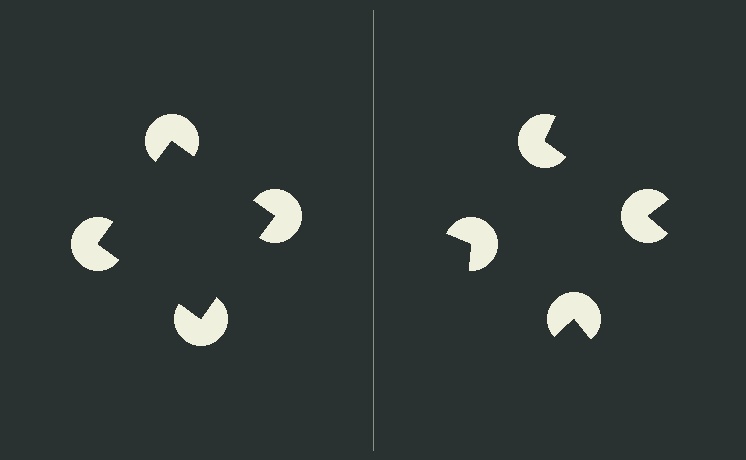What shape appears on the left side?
An illusory square.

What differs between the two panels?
The pac-man discs are positioned identically on both sides; only the wedge orientations differ. On the left they align to a square; on the right they are misaligned.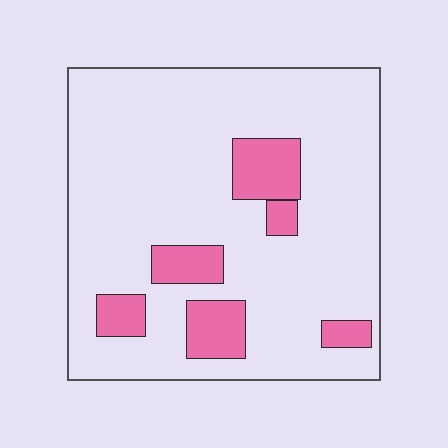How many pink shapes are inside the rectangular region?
6.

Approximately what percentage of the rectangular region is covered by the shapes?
Approximately 15%.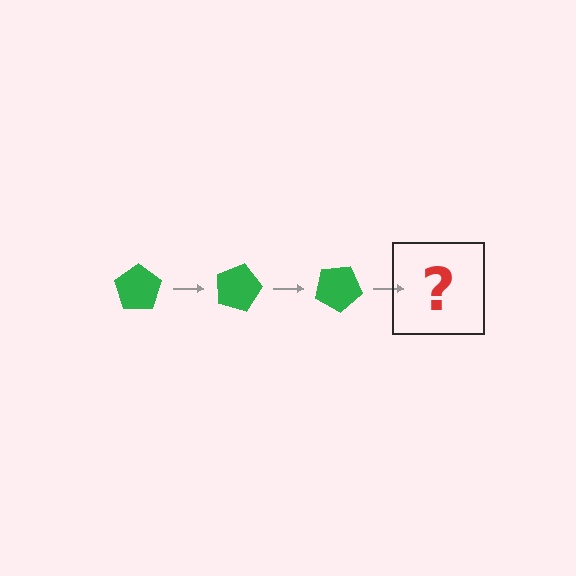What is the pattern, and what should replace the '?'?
The pattern is that the pentagon rotates 15 degrees each step. The '?' should be a green pentagon rotated 45 degrees.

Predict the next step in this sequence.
The next step is a green pentagon rotated 45 degrees.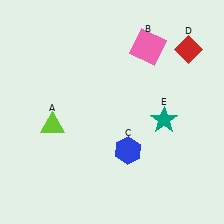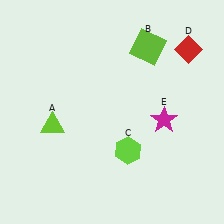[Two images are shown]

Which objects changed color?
B changed from pink to lime. C changed from blue to lime. E changed from teal to magenta.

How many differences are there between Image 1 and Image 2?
There are 3 differences between the two images.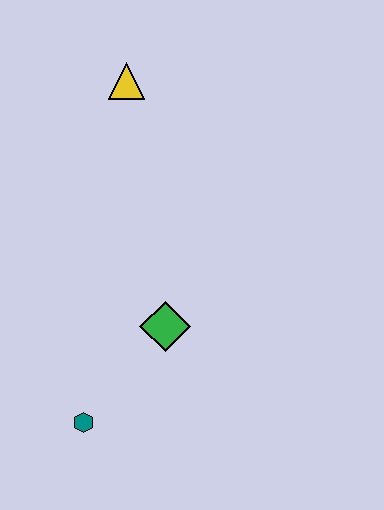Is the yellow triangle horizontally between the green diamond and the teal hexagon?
Yes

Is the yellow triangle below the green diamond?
No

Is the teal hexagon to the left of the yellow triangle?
Yes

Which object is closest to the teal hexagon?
The green diamond is closest to the teal hexagon.